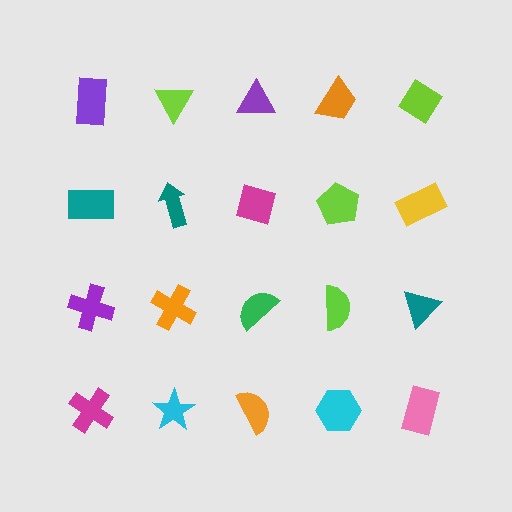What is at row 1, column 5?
A lime diamond.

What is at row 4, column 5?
A pink rectangle.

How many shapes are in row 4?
5 shapes.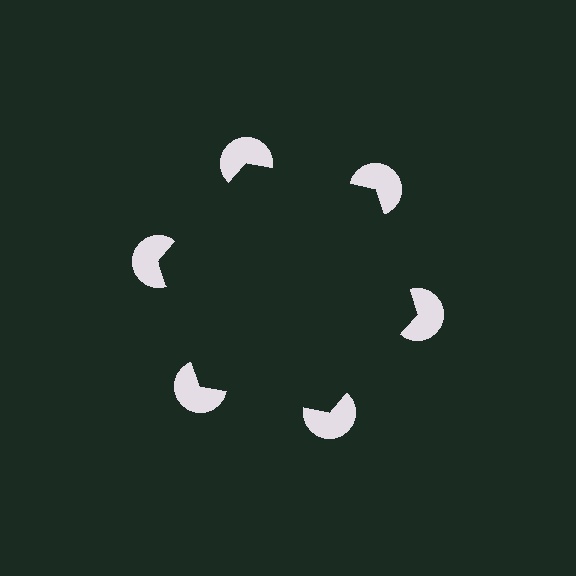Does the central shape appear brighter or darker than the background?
It typically appears slightly darker than the background, even though no actual brightness change is drawn.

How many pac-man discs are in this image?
There are 6 — one at each vertex of the illusory hexagon.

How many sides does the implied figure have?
6 sides.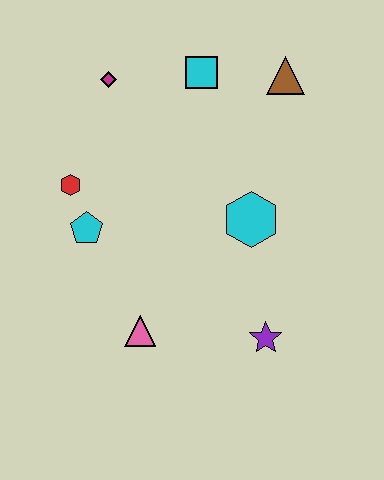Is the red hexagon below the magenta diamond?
Yes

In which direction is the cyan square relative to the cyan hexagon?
The cyan square is above the cyan hexagon.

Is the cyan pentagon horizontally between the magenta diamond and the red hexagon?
Yes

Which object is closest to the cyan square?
The brown triangle is closest to the cyan square.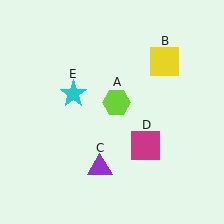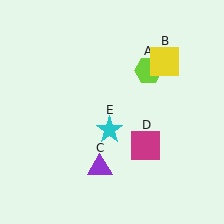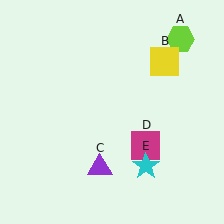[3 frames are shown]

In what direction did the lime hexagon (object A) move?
The lime hexagon (object A) moved up and to the right.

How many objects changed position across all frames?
2 objects changed position: lime hexagon (object A), cyan star (object E).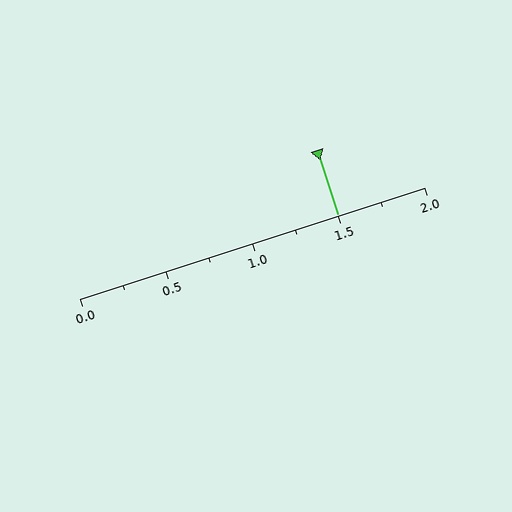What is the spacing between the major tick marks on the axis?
The major ticks are spaced 0.5 apart.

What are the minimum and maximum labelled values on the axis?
The axis runs from 0.0 to 2.0.